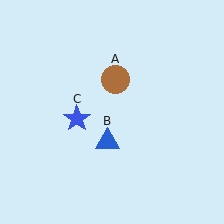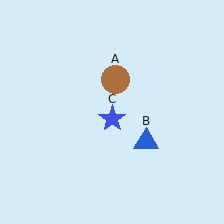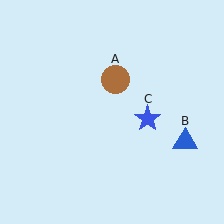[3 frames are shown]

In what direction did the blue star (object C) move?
The blue star (object C) moved right.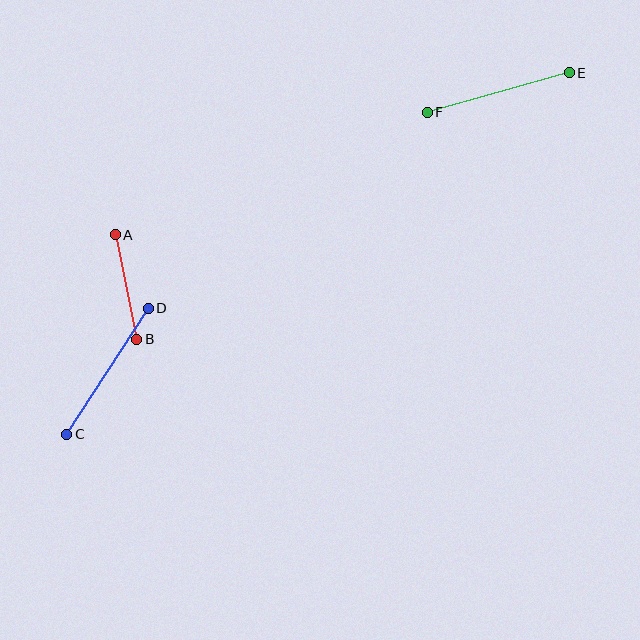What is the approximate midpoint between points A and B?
The midpoint is at approximately (126, 287) pixels.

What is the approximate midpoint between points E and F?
The midpoint is at approximately (498, 92) pixels.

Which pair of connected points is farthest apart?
Points C and D are farthest apart.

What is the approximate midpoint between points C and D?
The midpoint is at approximately (107, 371) pixels.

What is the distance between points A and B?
The distance is approximately 106 pixels.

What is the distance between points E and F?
The distance is approximately 147 pixels.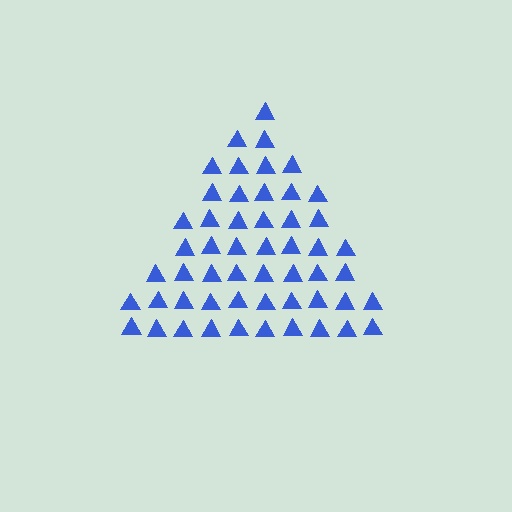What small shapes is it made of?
It is made of small triangles.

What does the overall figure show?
The overall figure shows a triangle.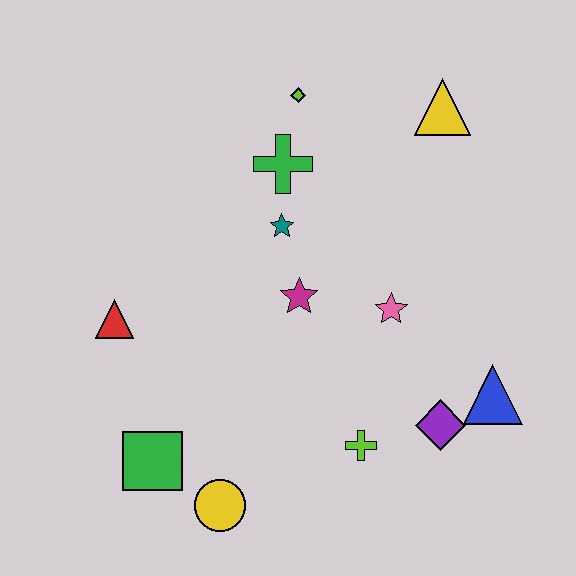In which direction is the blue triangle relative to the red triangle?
The blue triangle is to the right of the red triangle.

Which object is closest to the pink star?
The magenta star is closest to the pink star.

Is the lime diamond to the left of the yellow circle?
No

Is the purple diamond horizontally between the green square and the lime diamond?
No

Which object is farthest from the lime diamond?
The yellow circle is farthest from the lime diamond.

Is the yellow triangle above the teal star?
Yes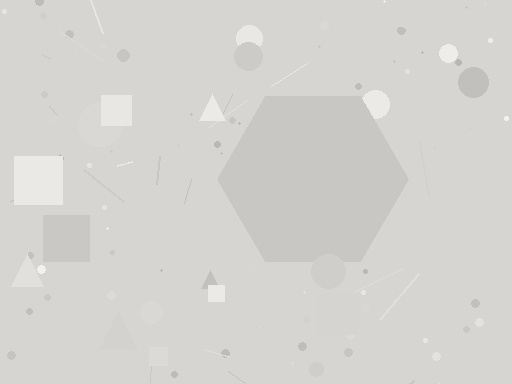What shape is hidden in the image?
A hexagon is hidden in the image.